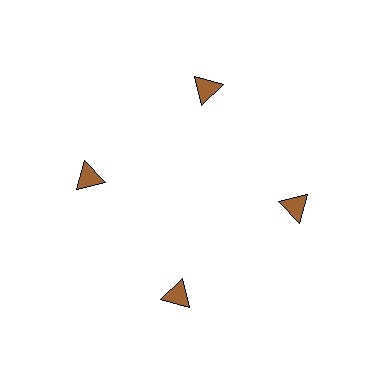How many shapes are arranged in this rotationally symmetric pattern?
There are 4 shapes, arranged in 4 groups of 1.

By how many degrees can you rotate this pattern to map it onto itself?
The pattern maps onto itself every 90 degrees of rotation.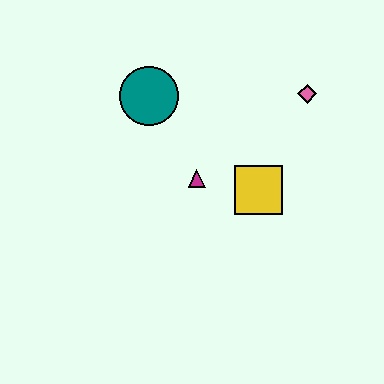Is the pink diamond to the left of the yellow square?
No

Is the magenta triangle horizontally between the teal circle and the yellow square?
Yes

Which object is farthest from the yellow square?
The teal circle is farthest from the yellow square.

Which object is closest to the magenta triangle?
The yellow square is closest to the magenta triangle.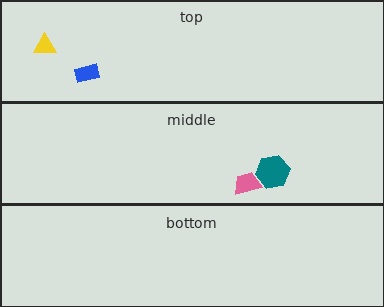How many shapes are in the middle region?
2.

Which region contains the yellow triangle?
The top region.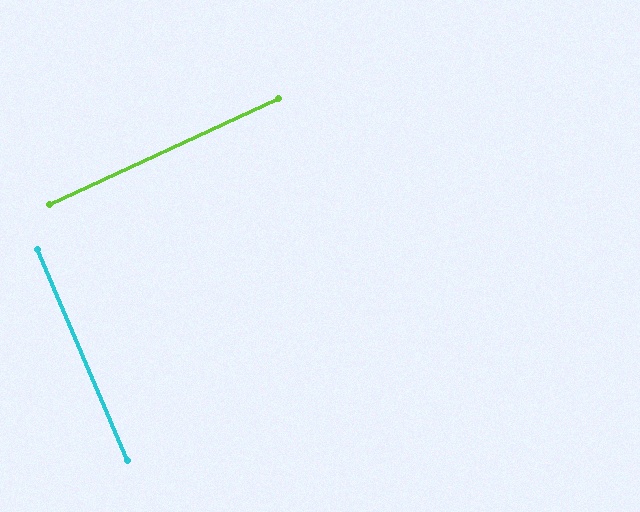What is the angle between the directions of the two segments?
Approximately 88 degrees.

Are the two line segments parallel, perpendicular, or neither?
Perpendicular — they meet at approximately 88°.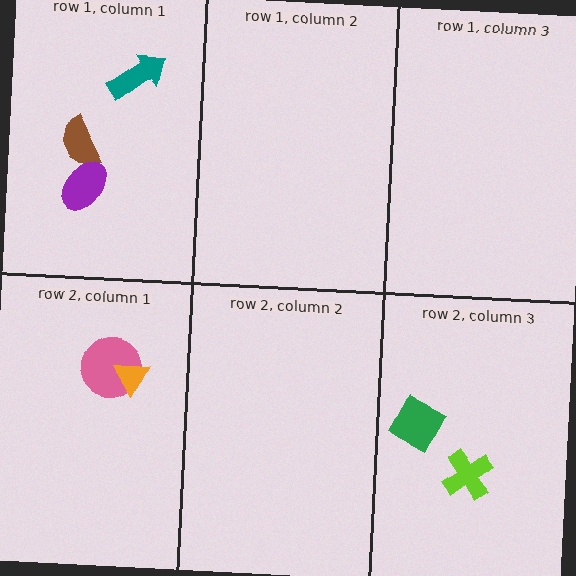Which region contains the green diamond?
The row 2, column 3 region.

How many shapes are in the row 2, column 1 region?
2.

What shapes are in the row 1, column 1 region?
The brown semicircle, the teal arrow, the purple ellipse.